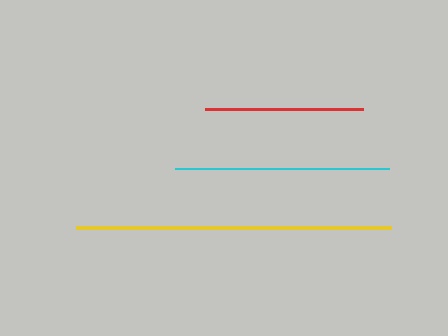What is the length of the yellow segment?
The yellow segment is approximately 315 pixels long.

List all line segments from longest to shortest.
From longest to shortest: yellow, cyan, red.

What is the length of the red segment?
The red segment is approximately 158 pixels long.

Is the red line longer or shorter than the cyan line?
The cyan line is longer than the red line.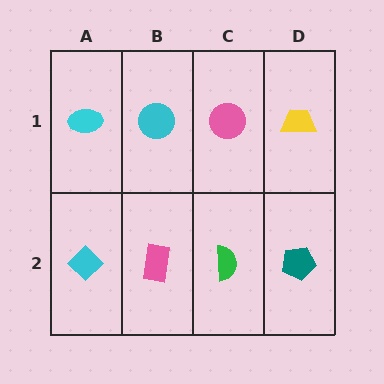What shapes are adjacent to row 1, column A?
A cyan diamond (row 2, column A), a cyan circle (row 1, column B).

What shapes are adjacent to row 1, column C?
A green semicircle (row 2, column C), a cyan circle (row 1, column B), a yellow trapezoid (row 1, column D).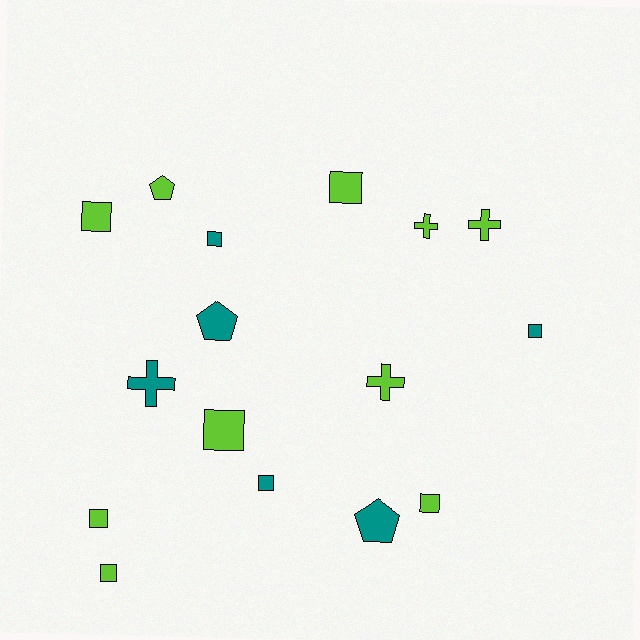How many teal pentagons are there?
There are 2 teal pentagons.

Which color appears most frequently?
Lime, with 10 objects.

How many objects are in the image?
There are 16 objects.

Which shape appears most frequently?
Square, with 9 objects.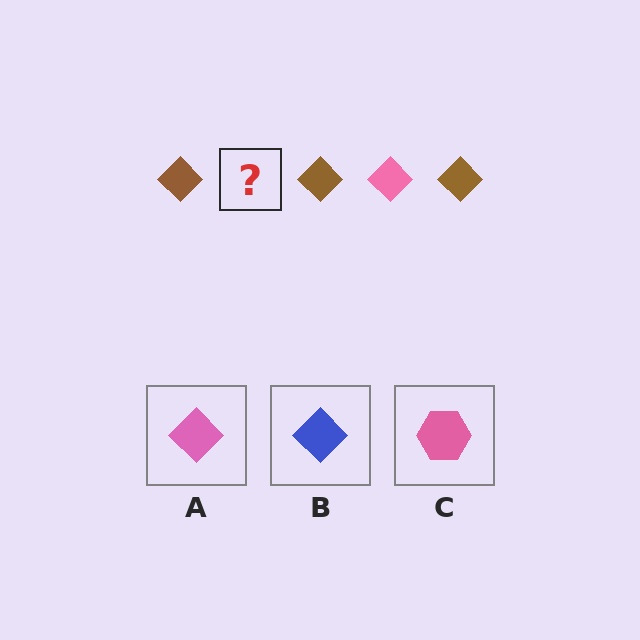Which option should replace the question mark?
Option A.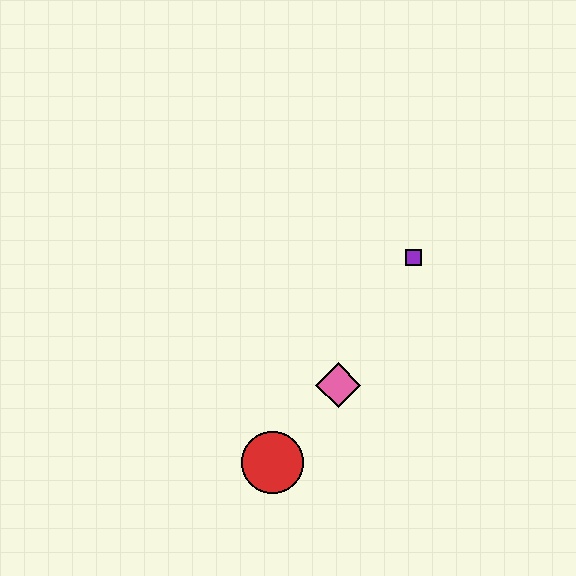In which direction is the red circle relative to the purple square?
The red circle is below the purple square.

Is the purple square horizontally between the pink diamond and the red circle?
No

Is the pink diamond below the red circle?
No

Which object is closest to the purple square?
The pink diamond is closest to the purple square.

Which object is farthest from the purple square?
The red circle is farthest from the purple square.